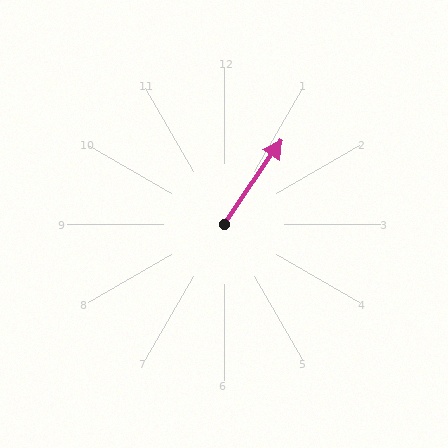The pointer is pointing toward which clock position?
Roughly 1 o'clock.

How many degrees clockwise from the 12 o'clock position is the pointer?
Approximately 34 degrees.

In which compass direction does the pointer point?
Northeast.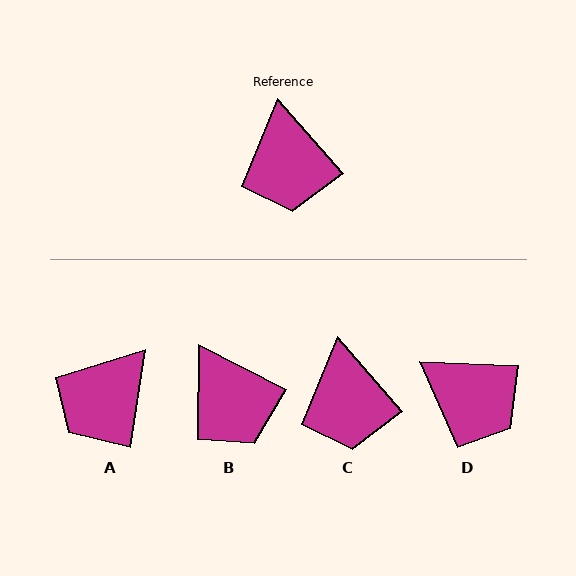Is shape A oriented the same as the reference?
No, it is off by about 50 degrees.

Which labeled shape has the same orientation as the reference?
C.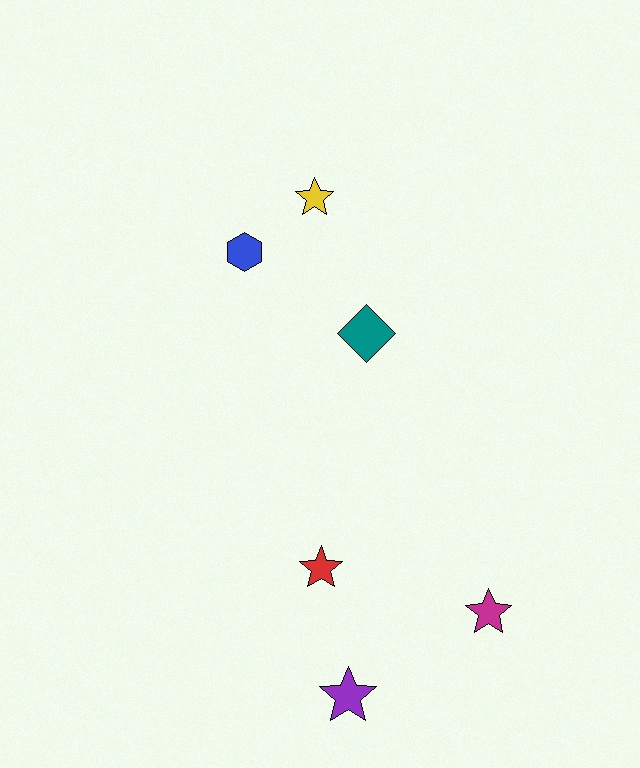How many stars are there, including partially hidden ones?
There are 4 stars.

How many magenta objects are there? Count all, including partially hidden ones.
There is 1 magenta object.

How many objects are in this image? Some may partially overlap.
There are 6 objects.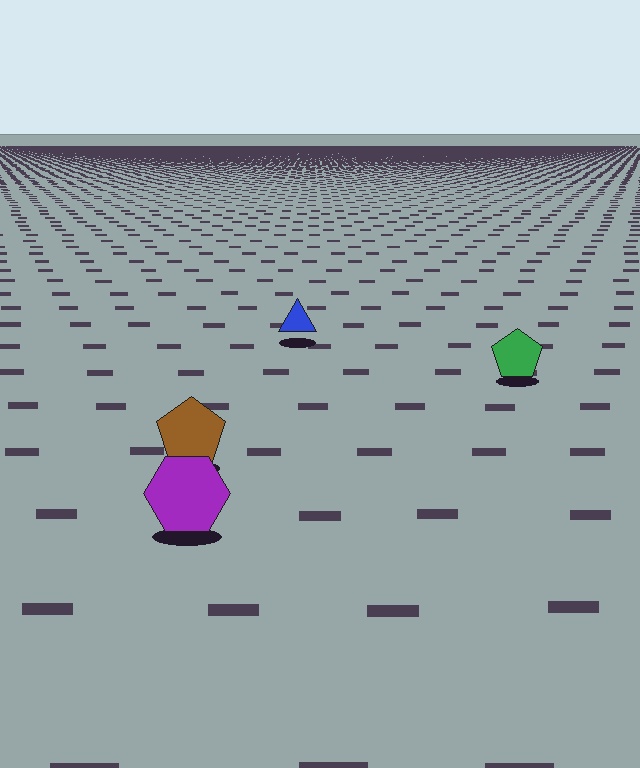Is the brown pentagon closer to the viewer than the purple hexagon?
No. The purple hexagon is closer — you can tell from the texture gradient: the ground texture is coarser near it.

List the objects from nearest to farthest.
From nearest to farthest: the purple hexagon, the brown pentagon, the green pentagon, the blue triangle.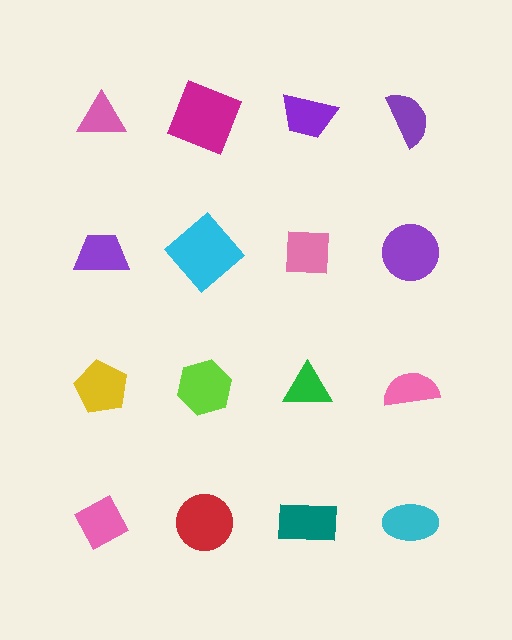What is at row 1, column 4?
A purple semicircle.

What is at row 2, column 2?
A cyan diamond.